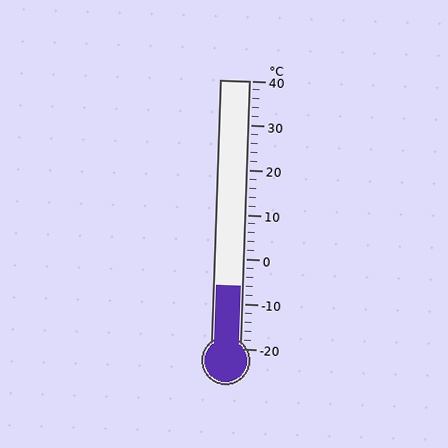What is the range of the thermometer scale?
The thermometer scale ranges from -20°C to 40°C.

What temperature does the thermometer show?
The thermometer shows approximately -6°C.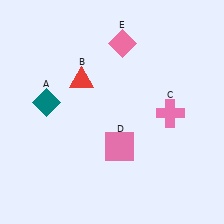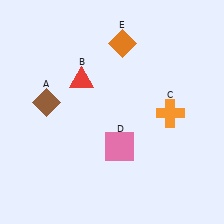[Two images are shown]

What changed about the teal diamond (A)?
In Image 1, A is teal. In Image 2, it changed to brown.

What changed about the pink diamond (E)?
In Image 1, E is pink. In Image 2, it changed to orange.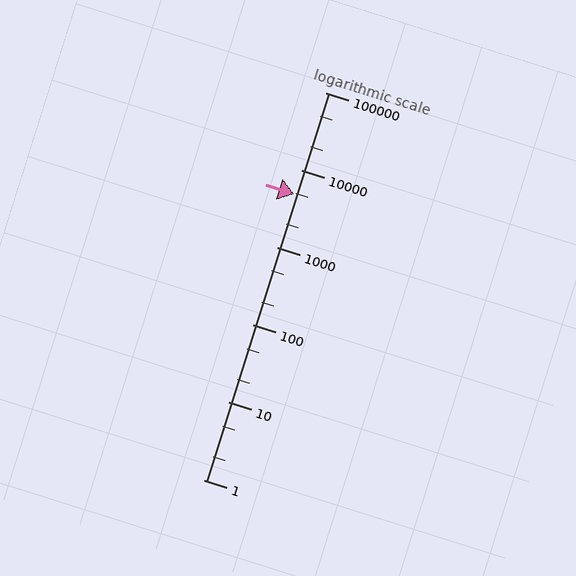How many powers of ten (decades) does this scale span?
The scale spans 5 decades, from 1 to 100000.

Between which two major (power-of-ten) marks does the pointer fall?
The pointer is between 1000 and 10000.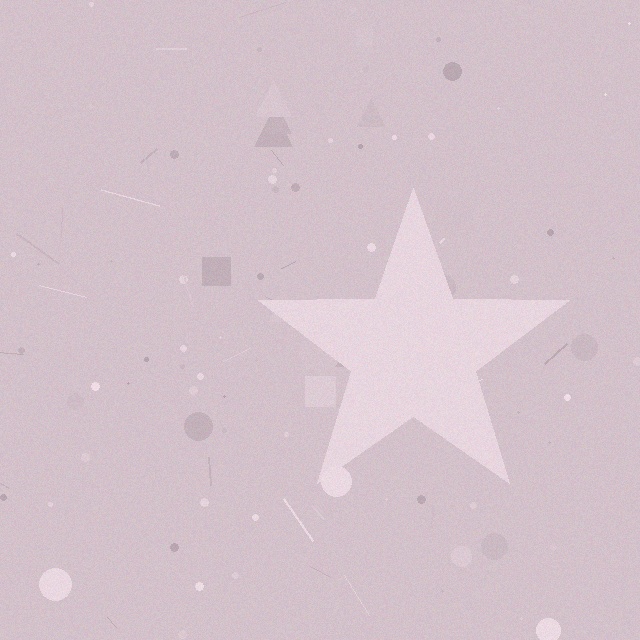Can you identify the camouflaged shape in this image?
The camouflaged shape is a star.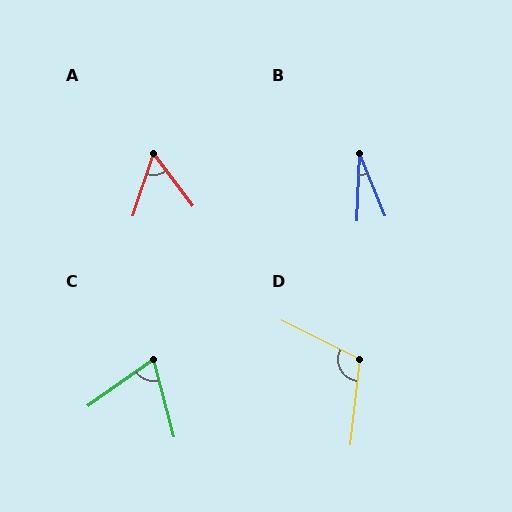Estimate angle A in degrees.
Approximately 55 degrees.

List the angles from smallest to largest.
B (25°), A (55°), C (69°), D (110°).